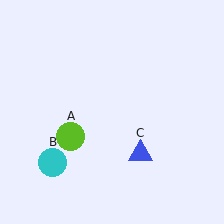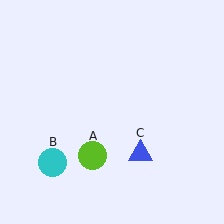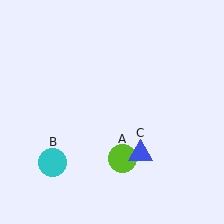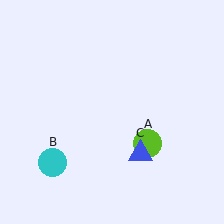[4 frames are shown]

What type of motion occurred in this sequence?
The lime circle (object A) rotated counterclockwise around the center of the scene.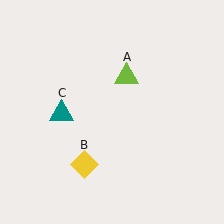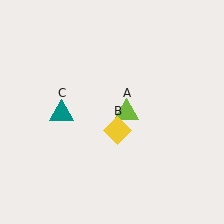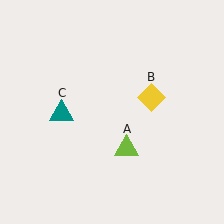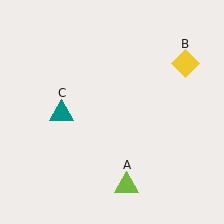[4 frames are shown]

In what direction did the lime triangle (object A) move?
The lime triangle (object A) moved down.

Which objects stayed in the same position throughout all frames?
Teal triangle (object C) remained stationary.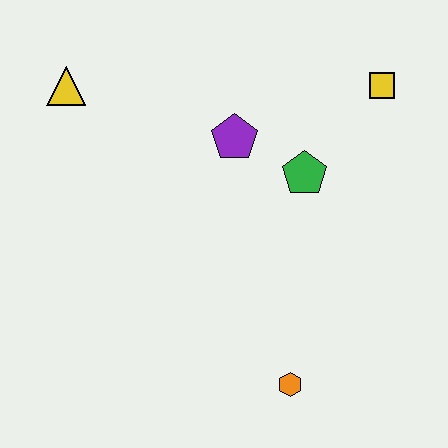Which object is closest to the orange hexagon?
The green pentagon is closest to the orange hexagon.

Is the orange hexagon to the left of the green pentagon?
Yes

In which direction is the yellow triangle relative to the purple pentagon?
The yellow triangle is to the left of the purple pentagon.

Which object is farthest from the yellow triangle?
The orange hexagon is farthest from the yellow triangle.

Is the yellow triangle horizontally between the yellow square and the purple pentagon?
No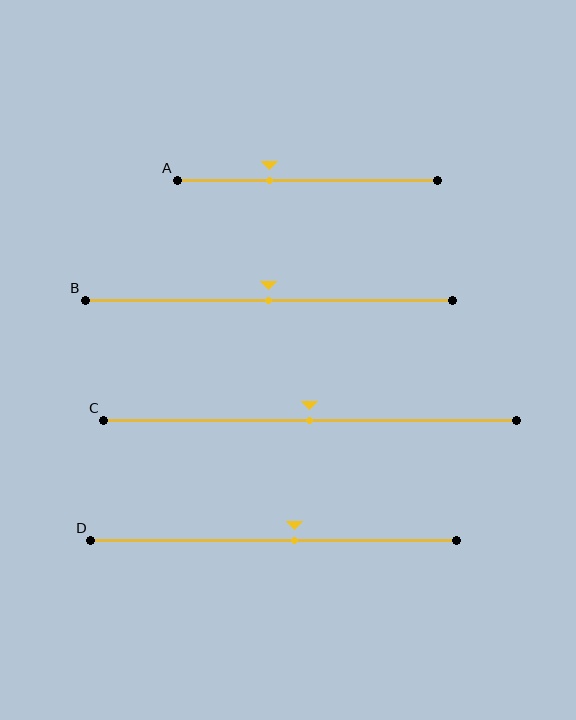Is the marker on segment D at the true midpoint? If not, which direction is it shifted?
No, the marker on segment D is shifted to the right by about 6% of the segment length.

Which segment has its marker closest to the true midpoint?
Segment B has its marker closest to the true midpoint.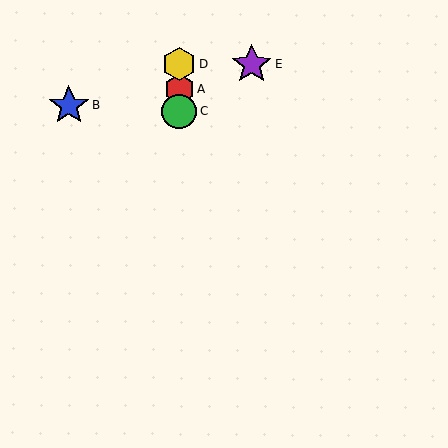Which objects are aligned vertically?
Objects A, C, D are aligned vertically.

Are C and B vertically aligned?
No, C is at x≈179 and B is at x≈69.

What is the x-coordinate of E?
Object E is at x≈252.